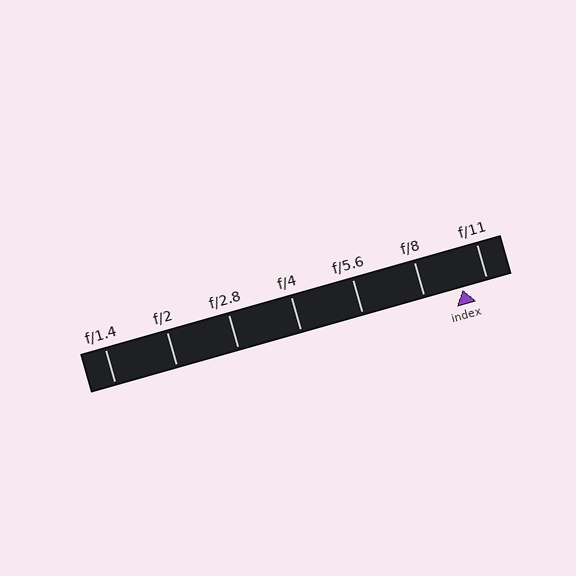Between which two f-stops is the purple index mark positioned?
The index mark is between f/8 and f/11.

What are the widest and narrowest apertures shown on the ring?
The widest aperture shown is f/1.4 and the narrowest is f/11.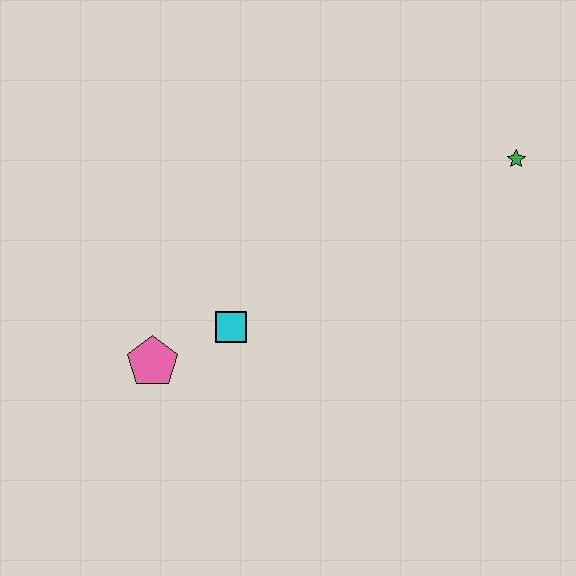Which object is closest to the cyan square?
The pink pentagon is closest to the cyan square.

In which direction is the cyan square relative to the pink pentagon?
The cyan square is to the right of the pink pentagon.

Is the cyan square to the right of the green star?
No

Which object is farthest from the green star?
The pink pentagon is farthest from the green star.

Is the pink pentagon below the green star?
Yes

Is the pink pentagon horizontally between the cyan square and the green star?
No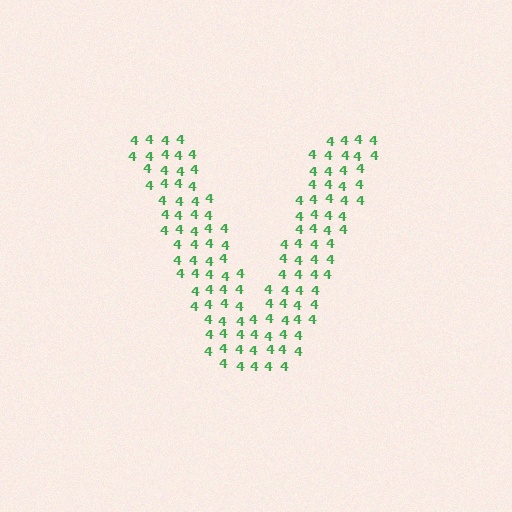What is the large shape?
The large shape is the letter V.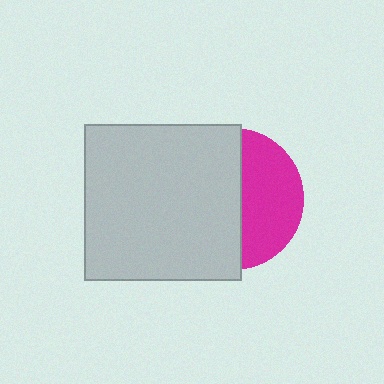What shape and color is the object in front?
The object in front is a light gray square.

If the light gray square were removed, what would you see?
You would see the complete magenta circle.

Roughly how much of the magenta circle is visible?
A small part of it is visible (roughly 42%).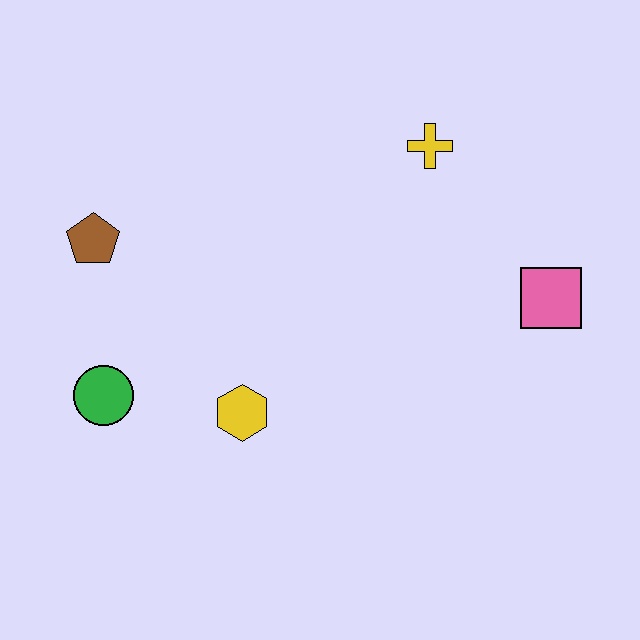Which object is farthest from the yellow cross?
The green circle is farthest from the yellow cross.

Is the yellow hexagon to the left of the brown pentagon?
No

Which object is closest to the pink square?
The yellow cross is closest to the pink square.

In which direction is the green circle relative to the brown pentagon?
The green circle is below the brown pentagon.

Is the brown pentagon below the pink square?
No